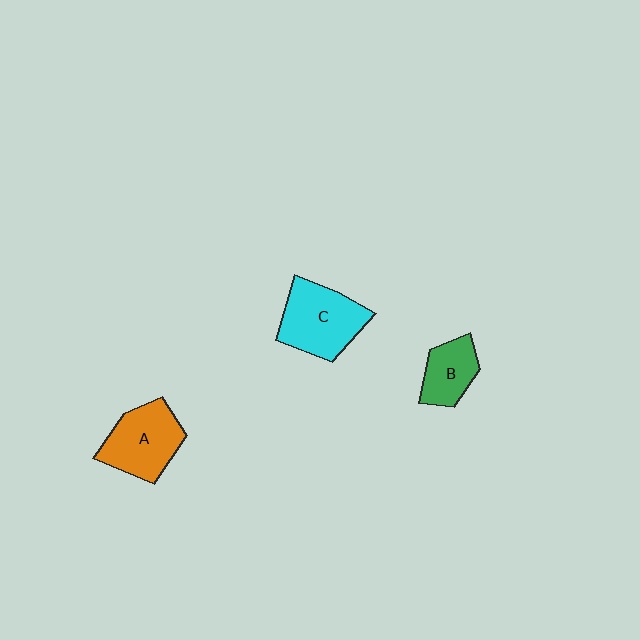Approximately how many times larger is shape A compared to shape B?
Approximately 1.5 times.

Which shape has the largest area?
Shape C (cyan).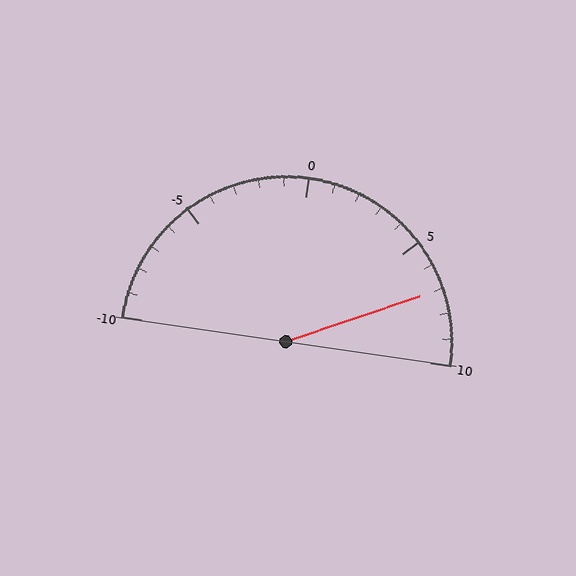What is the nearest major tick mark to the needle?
The nearest major tick mark is 5.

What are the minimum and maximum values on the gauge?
The gauge ranges from -10 to 10.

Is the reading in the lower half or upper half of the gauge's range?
The reading is in the upper half of the range (-10 to 10).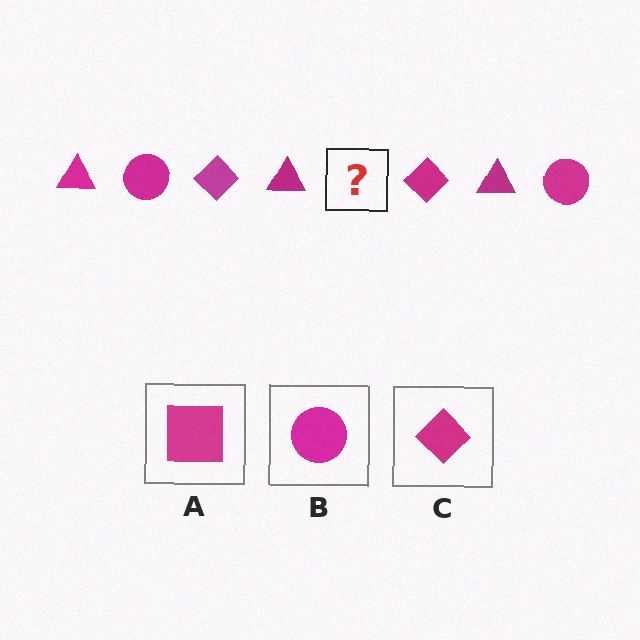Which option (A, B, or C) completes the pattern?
B.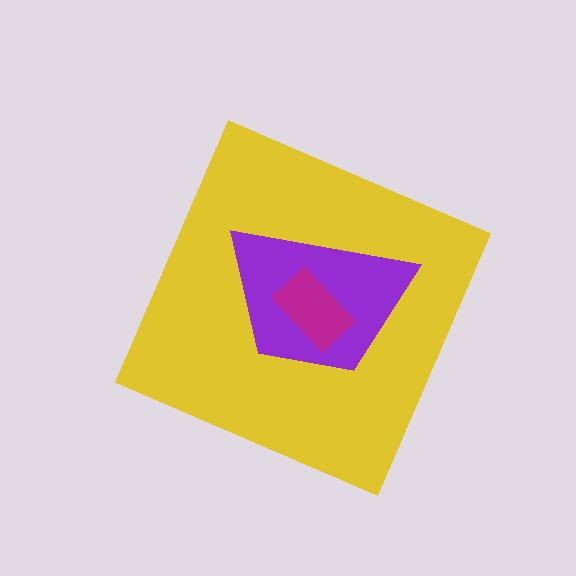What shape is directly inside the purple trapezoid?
The magenta rectangle.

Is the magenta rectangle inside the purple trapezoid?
Yes.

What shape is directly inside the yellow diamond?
The purple trapezoid.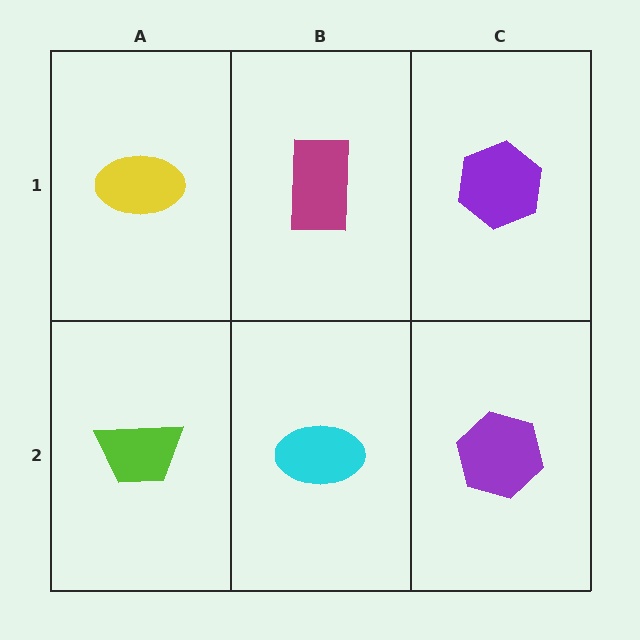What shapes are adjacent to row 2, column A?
A yellow ellipse (row 1, column A), a cyan ellipse (row 2, column B).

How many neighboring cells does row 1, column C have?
2.